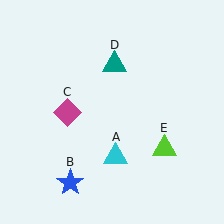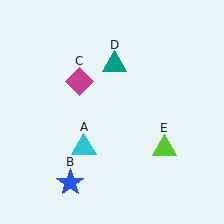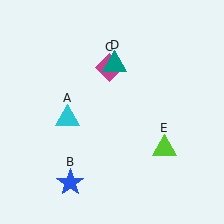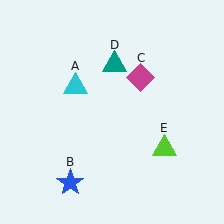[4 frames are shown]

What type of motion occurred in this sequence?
The cyan triangle (object A), magenta diamond (object C) rotated clockwise around the center of the scene.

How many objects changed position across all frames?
2 objects changed position: cyan triangle (object A), magenta diamond (object C).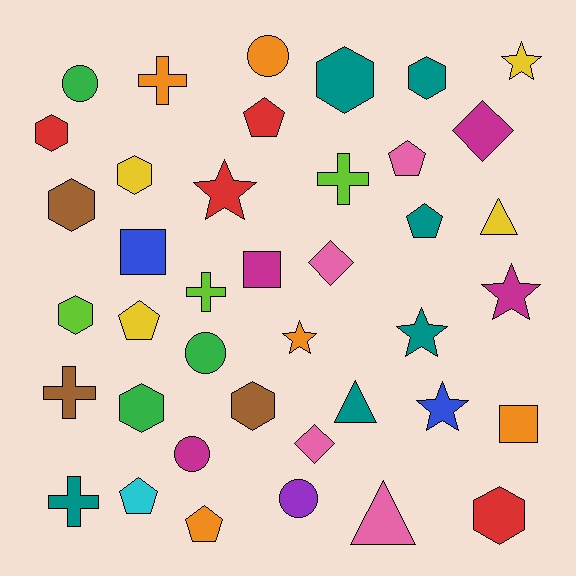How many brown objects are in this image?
There are 3 brown objects.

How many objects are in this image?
There are 40 objects.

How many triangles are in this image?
There are 3 triangles.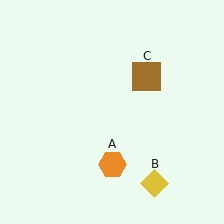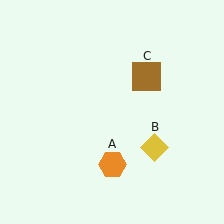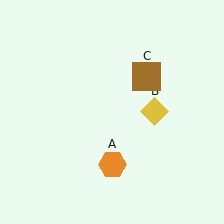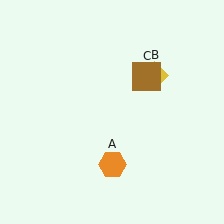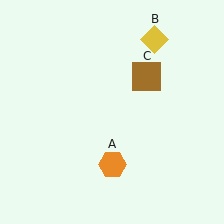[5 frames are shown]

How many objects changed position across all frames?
1 object changed position: yellow diamond (object B).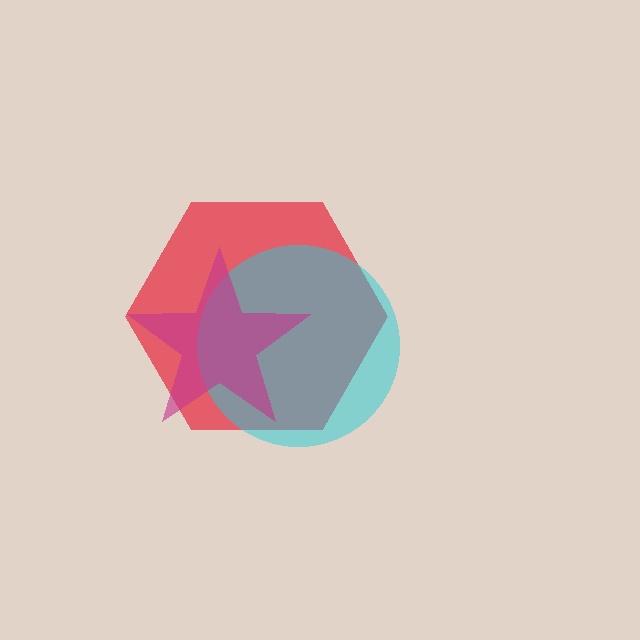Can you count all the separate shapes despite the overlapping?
Yes, there are 3 separate shapes.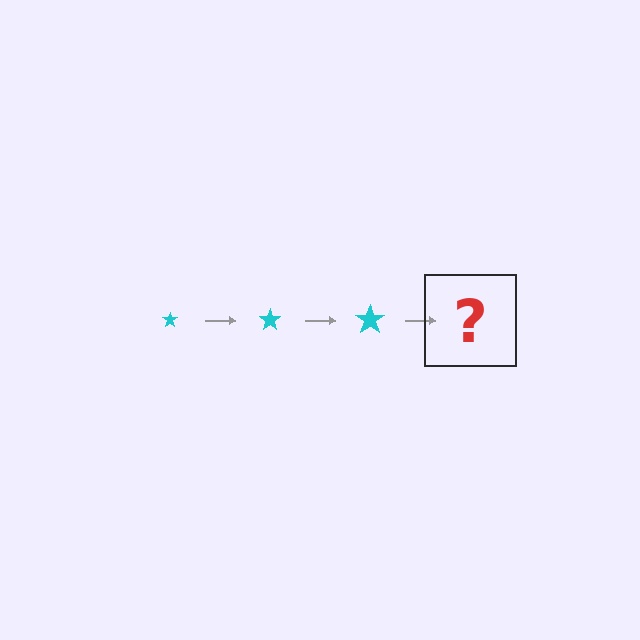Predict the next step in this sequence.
The next step is a cyan star, larger than the previous one.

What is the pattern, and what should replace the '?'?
The pattern is that the star gets progressively larger each step. The '?' should be a cyan star, larger than the previous one.